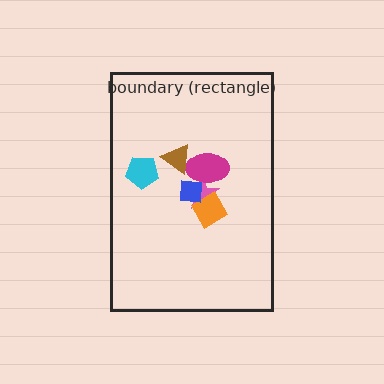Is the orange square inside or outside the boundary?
Inside.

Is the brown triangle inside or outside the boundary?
Inside.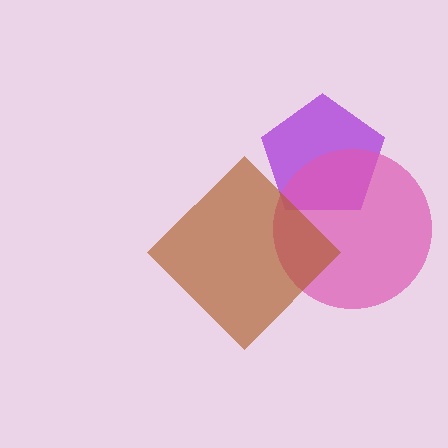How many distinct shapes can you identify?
There are 3 distinct shapes: a purple pentagon, a pink circle, a brown diamond.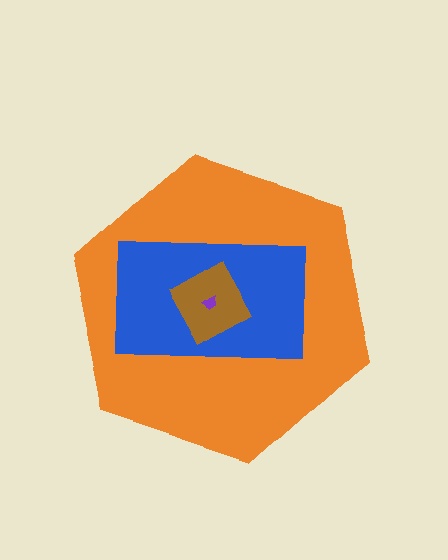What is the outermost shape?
The orange hexagon.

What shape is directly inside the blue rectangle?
The brown square.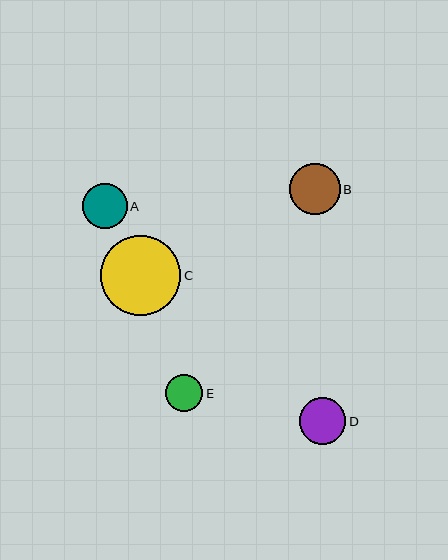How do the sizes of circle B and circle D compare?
Circle B and circle D are approximately the same size.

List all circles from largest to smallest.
From largest to smallest: C, B, D, A, E.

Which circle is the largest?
Circle C is the largest with a size of approximately 80 pixels.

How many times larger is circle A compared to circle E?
Circle A is approximately 1.2 times the size of circle E.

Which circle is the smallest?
Circle E is the smallest with a size of approximately 37 pixels.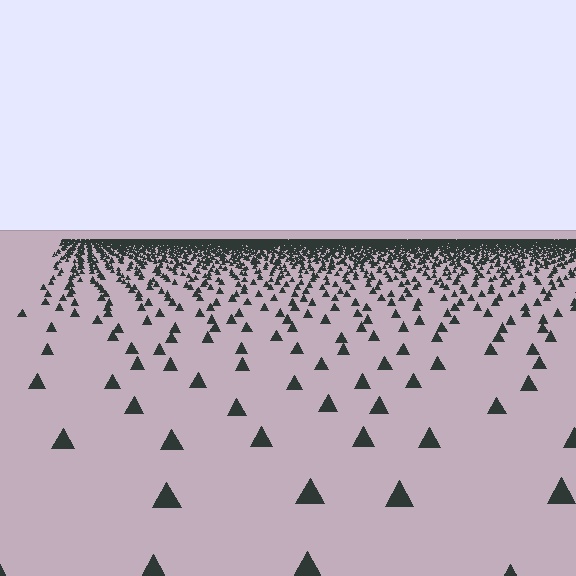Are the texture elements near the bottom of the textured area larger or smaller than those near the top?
Larger. Near the bottom, elements are closer to the viewer and appear at a bigger on-screen size.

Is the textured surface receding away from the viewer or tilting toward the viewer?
The surface is receding away from the viewer. Texture elements get smaller and denser toward the top.